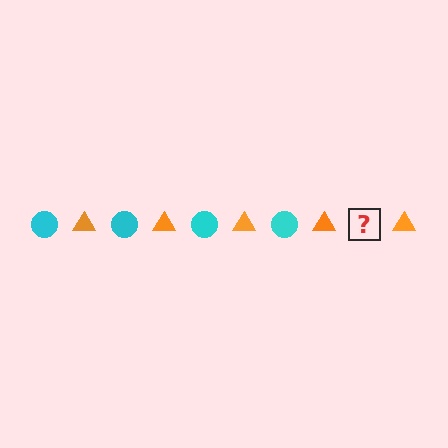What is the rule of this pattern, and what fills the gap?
The rule is that the pattern alternates between cyan circle and orange triangle. The gap should be filled with a cyan circle.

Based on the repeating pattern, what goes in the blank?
The blank should be a cyan circle.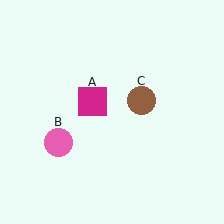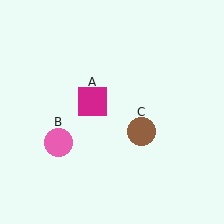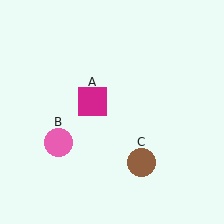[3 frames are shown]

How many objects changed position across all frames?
1 object changed position: brown circle (object C).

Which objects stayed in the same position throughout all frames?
Magenta square (object A) and pink circle (object B) remained stationary.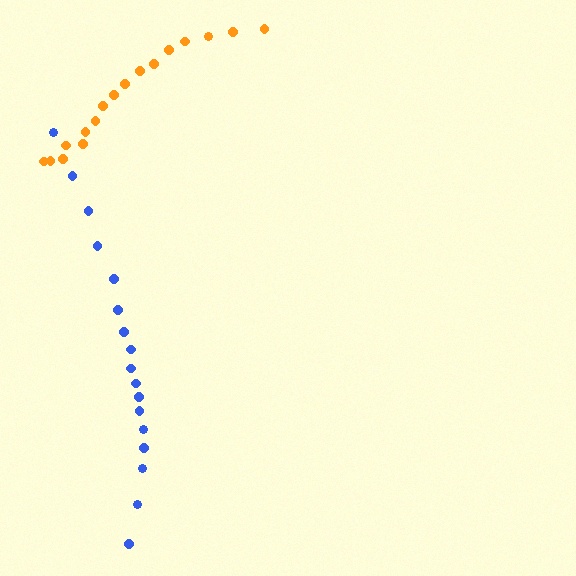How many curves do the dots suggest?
There are 2 distinct paths.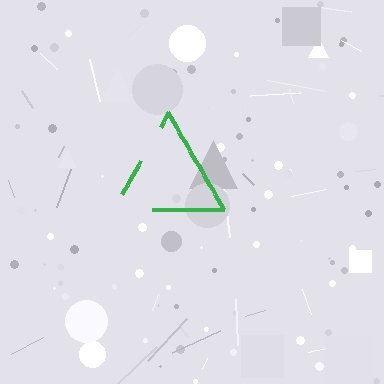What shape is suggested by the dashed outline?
The dashed outline suggests a triangle.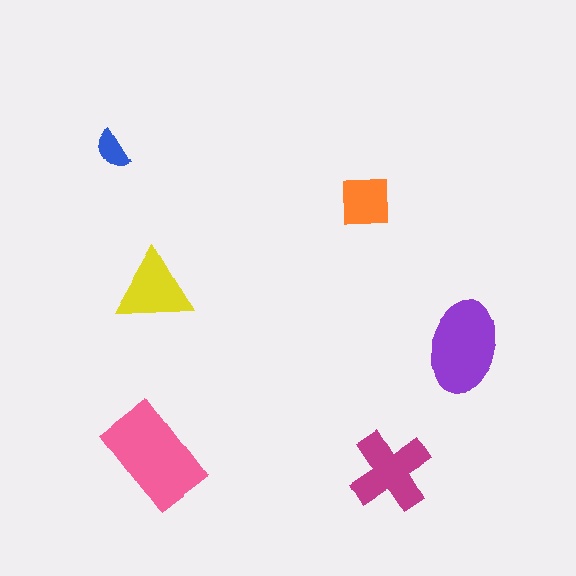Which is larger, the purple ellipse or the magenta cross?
The purple ellipse.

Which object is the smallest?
The blue semicircle.